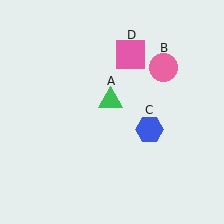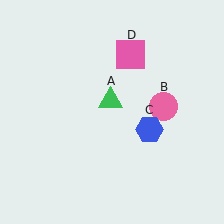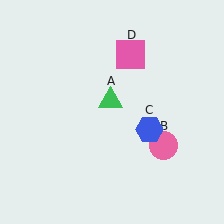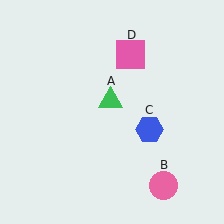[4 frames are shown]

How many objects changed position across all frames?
1 object changed position: pink circle (object B).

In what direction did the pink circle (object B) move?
The pink circle (object B) moved down.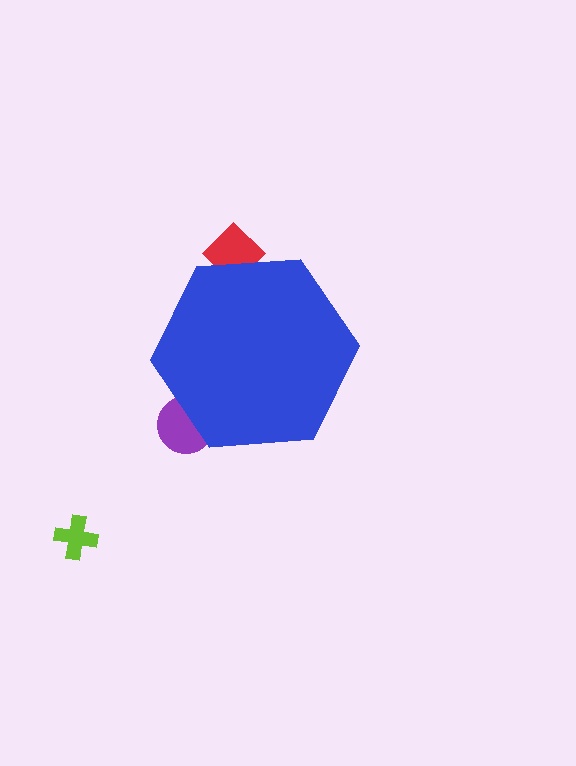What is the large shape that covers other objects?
A blue hexagon.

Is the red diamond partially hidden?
Yes, the red diamond is partially hidden behind the blue hexagon.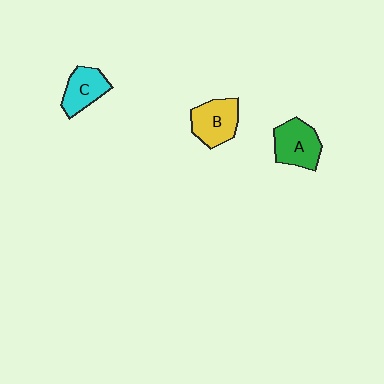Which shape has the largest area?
Shape A (green).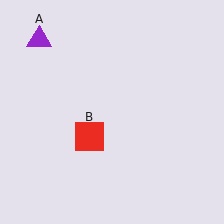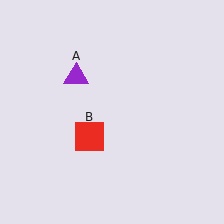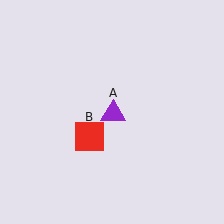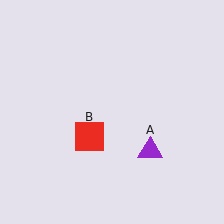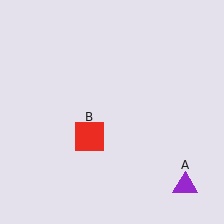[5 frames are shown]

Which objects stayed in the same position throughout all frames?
Red square (object B) remained stationary.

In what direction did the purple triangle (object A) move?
The purple triangle (object A) moved down and to the right.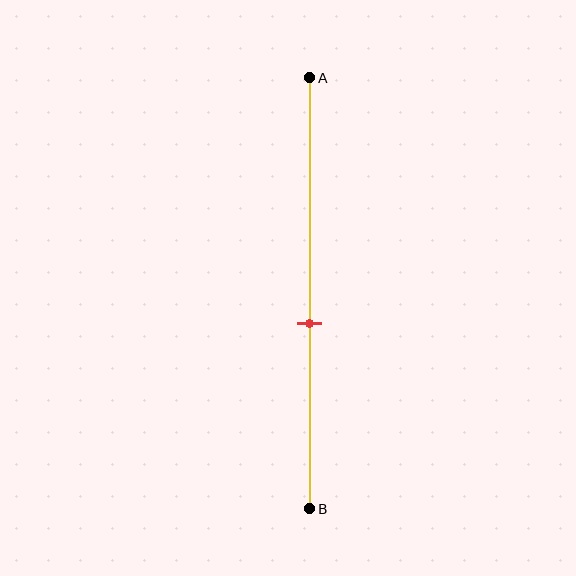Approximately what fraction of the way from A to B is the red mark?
The red mark is approximately 55% of the way from A to B.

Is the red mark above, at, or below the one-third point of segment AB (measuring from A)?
The red mark is below the one-third point of segment AB.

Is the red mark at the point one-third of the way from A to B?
No, the mark is at about 55% from A, not at the 33% one-third point.